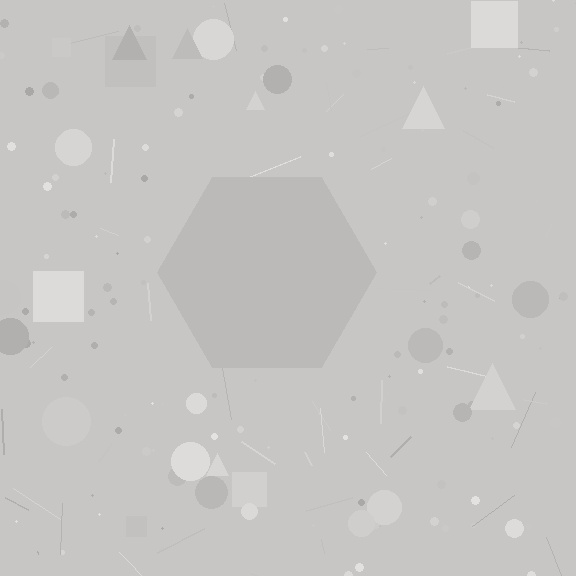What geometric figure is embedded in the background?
A hexagon is embedded in the background.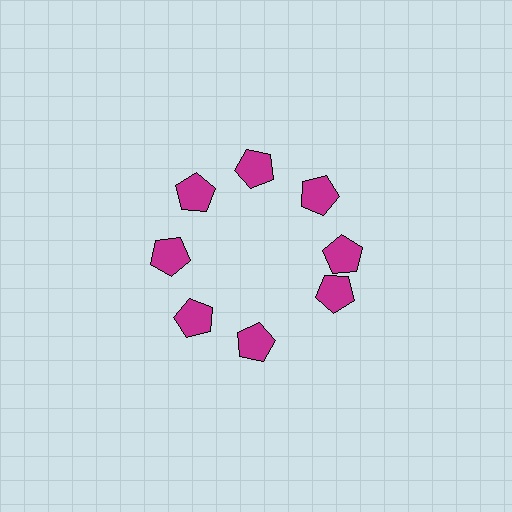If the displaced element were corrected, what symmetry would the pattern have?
It would have 8-fold rotational symmetry — the pattern would map onto itself every 45 degrees.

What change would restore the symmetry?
The symmetry would be restored by rotating it back into even spacing with its neighbors so that all 8 pentagons sit at equal angles and equal distance from the center.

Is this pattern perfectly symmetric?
No. The 8 magenta pentagons are arranged in a ring, but one element near the 4 o'clock position is rotated out of alignment along the ring, breaking the 8-fold rotational symmetry.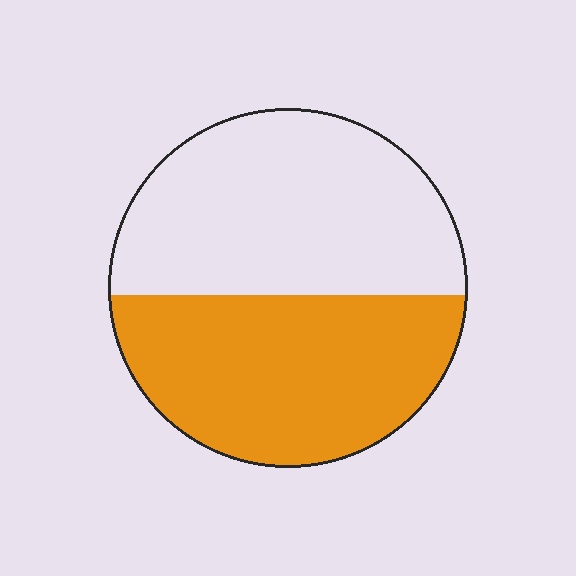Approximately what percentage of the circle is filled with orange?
Approximately 50%.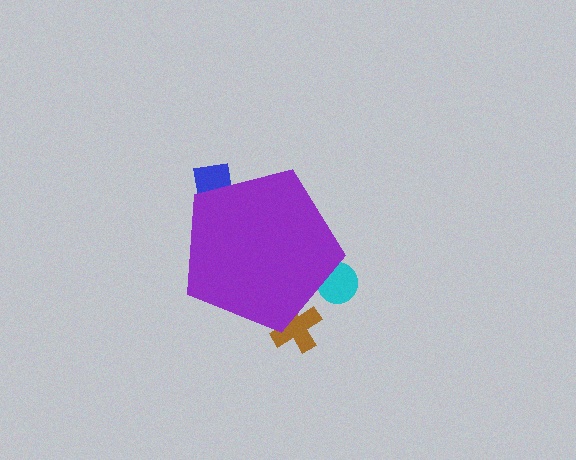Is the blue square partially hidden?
Yes, the blue square is partially hidden behind the purple pentagon.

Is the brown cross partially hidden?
Yes, the brown cross is partially hidden behind the purple pentagon.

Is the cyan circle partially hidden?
Yes, the cyan circle is partially hidden behind the purple pentagon.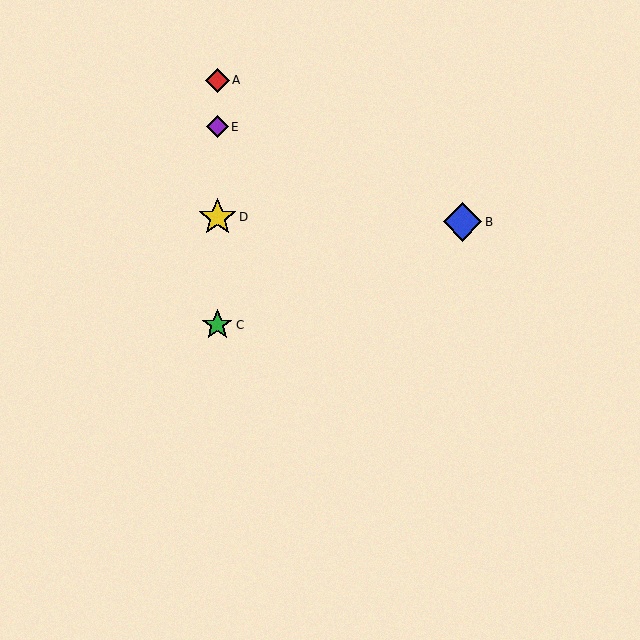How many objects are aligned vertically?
4 objects (A, C, D, E) are aligned vertically.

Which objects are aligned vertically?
Objects A, C, D, E are aligned vertically.